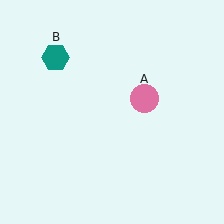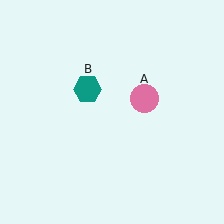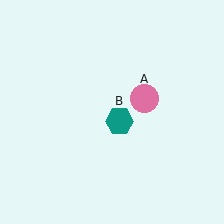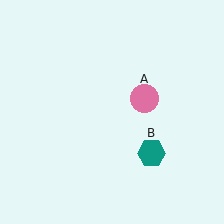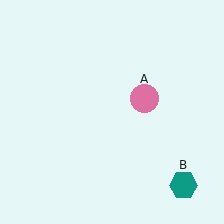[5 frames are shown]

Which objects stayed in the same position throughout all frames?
Pink circle (object A) remained stationary.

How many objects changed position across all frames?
1 object changed position: teal hexagon (object B).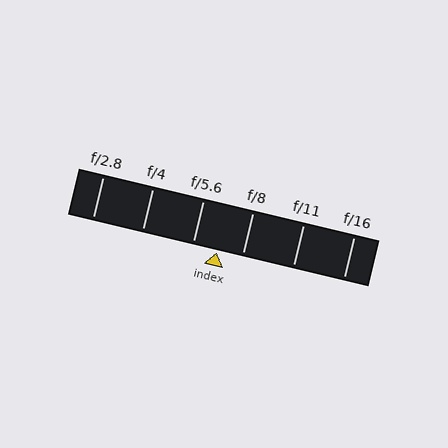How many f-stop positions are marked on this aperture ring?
There are 6 f-stop positions marked.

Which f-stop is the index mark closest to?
The index mark is closest to f/5.6.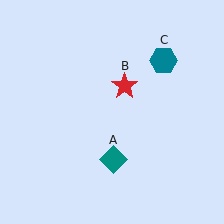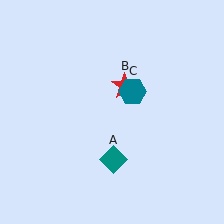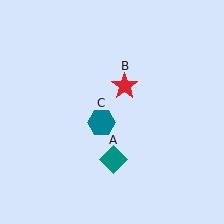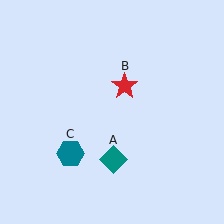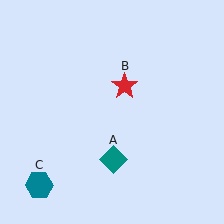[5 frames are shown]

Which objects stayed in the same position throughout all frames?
Teal diamond (object A) and red star (object B) remained stationary.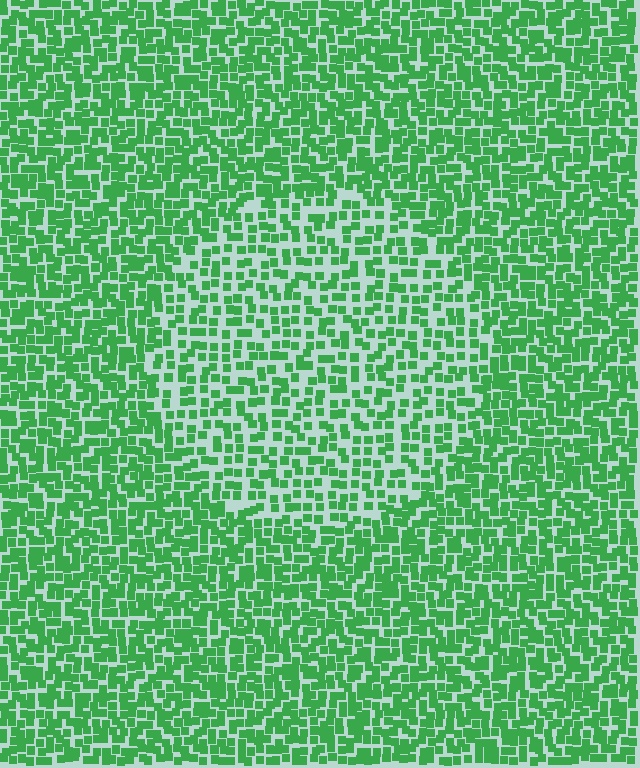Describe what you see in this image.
The image contains small green elements arranged at two different densities. A circle-shaped region is visible where the elements are less densely packed than the surrounding area.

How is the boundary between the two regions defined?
The boundary is defined by a change in element density (approximately 1.6x ratio). All elements are the same color, size, and shape.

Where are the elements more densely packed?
The elements are more densely packed outside the circle boundary.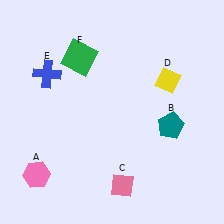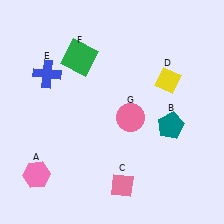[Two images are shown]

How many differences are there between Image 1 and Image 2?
There is 1 difference between the two images.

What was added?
A pink circle (G) was added in Image 2.